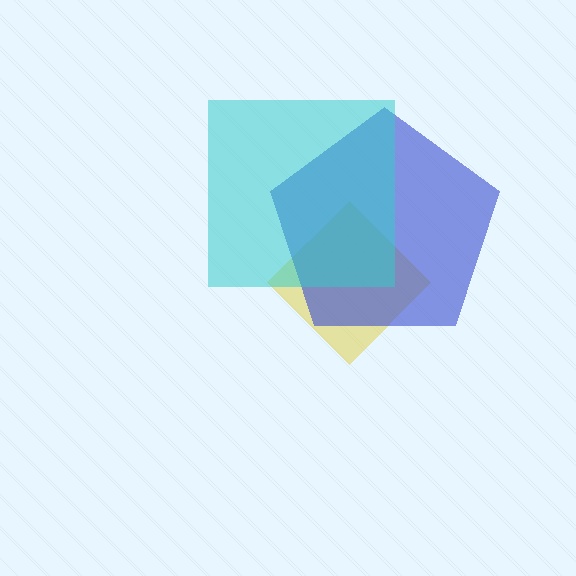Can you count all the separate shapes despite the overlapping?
Yes, there are 3 separate shapes.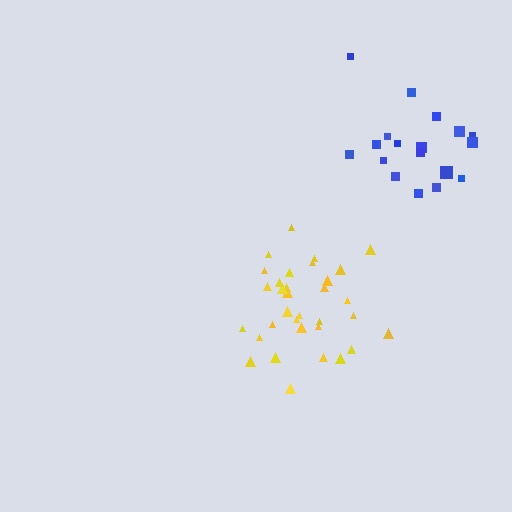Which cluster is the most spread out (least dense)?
Blue.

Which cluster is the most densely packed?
Yellow.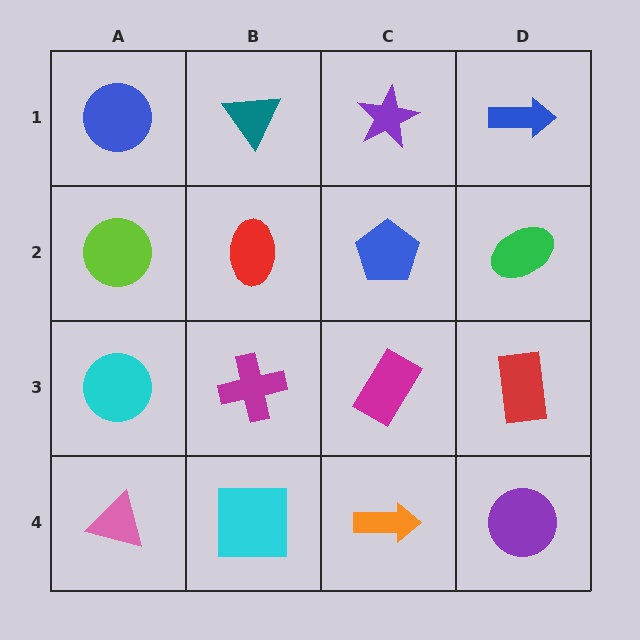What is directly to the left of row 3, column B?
A cyan circle.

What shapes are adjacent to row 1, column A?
A lime circle (row 2, column A), a teal triangle (row 1, column B).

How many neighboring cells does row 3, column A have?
3.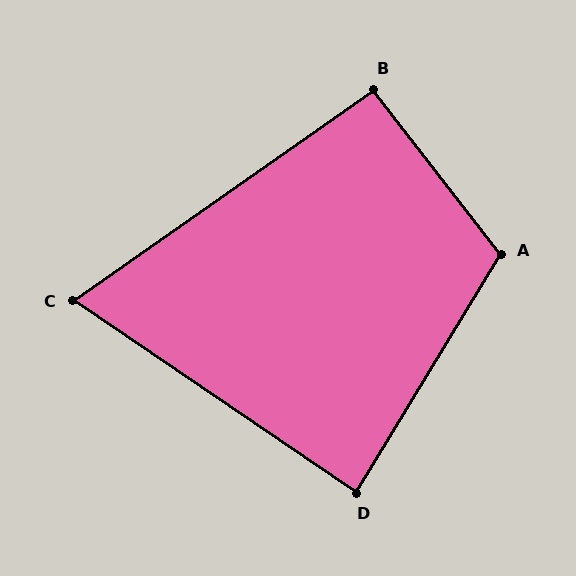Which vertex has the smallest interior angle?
C, at approximately 69 degrees.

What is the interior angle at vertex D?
Approximately 87 degrees (approximately right).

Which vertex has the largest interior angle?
A, at approximately 111 degrees.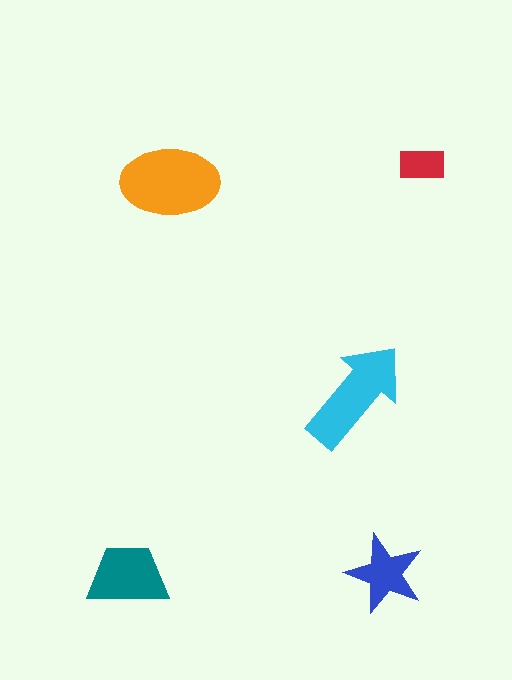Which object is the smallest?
The red rectangle.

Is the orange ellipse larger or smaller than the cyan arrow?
Larger.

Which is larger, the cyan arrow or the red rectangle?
The cyan arrow.